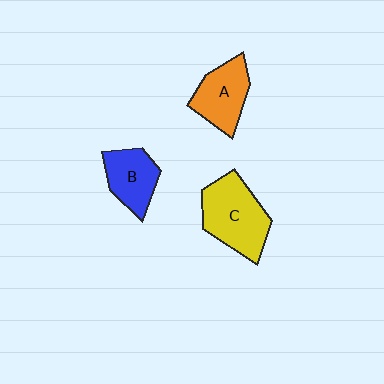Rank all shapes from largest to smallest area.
From largest to smallest: C (yellow), A (orange), B (blue).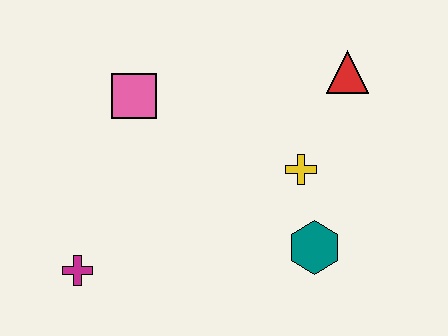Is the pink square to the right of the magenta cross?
Yes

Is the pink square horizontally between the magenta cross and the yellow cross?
Yes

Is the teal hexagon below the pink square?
Yes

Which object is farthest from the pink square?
The teal hexagon is farthest from the pink square.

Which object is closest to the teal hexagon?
The yellow cross is closest to the teal hexagon.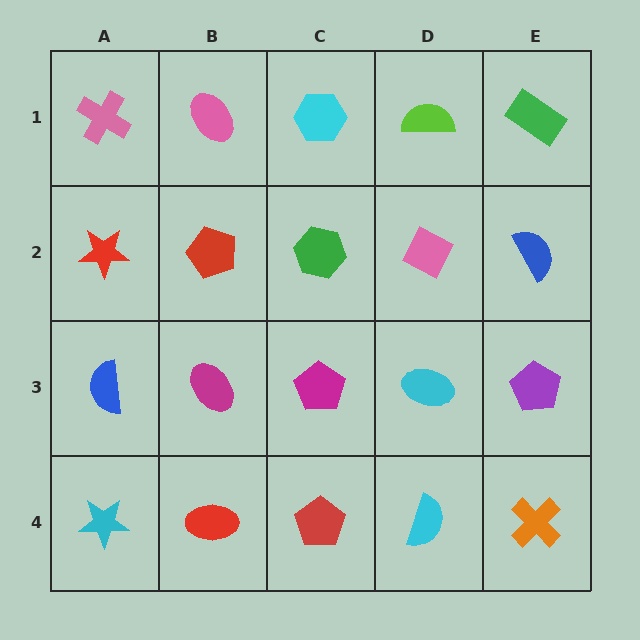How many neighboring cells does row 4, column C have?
3.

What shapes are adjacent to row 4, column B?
A magenta ellipse (row 3, column B), a cyan star (row 4, column A), a red pentagon (row 4, column C).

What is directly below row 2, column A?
A blue semicircle.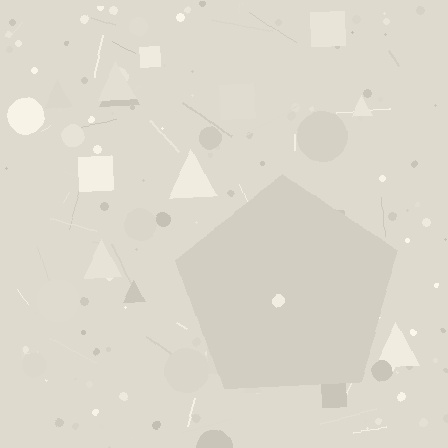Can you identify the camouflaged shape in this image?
The camouflaged shape is a pentagon.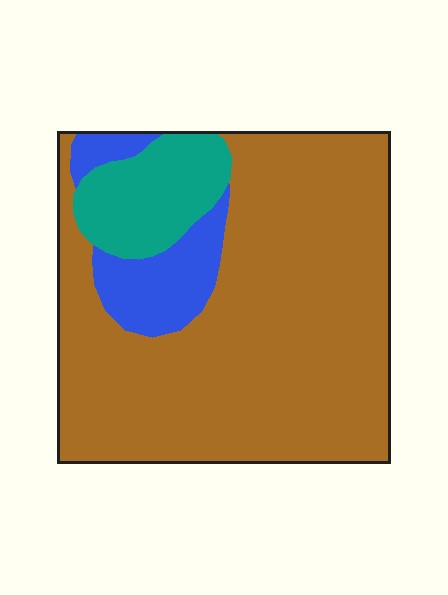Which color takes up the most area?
Brown, at roughly 75%.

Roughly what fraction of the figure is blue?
Blue takes up about one eighth (1/8) of the figure.